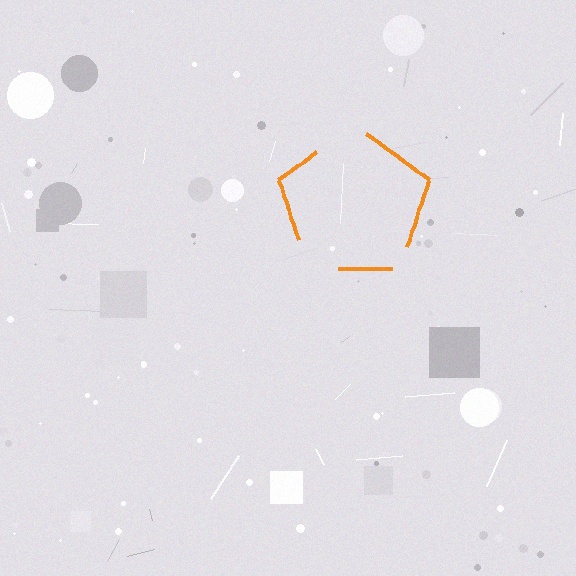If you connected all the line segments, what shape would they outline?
They would outline a pentagon.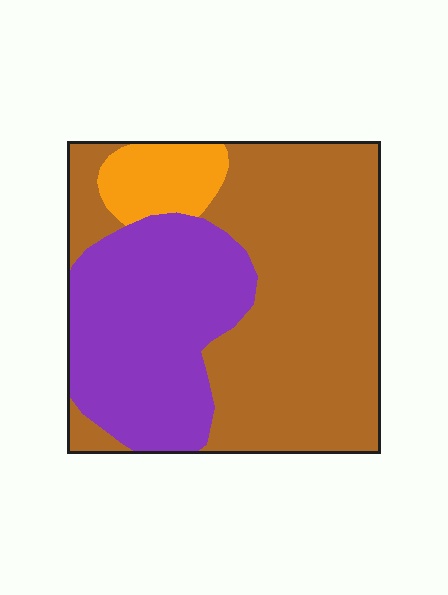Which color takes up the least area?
Orange, at roughly 10%.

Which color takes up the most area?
Brown, at roughly 55%.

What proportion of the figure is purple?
Purple covers about 35% of the figure.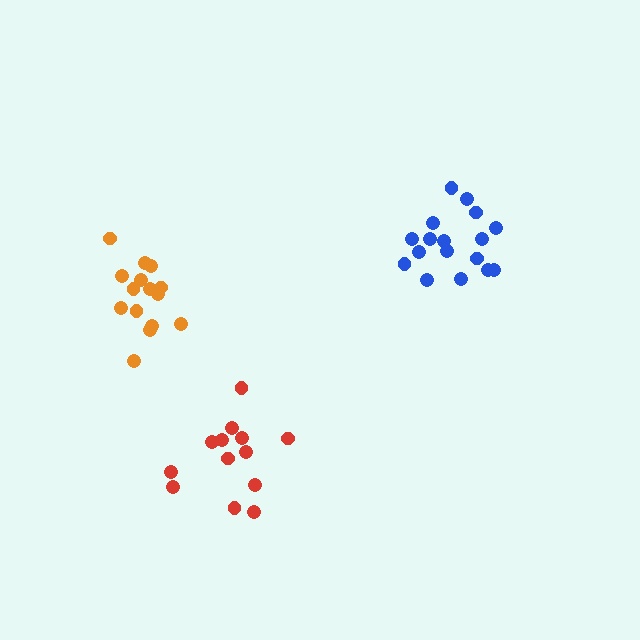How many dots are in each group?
Group 1: 17 dots, Group 2: 13 dots, Group 3: 15 dots (45 total).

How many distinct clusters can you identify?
There are 3 distinct clusters.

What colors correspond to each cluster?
The clusters are colored: blue, red, orange.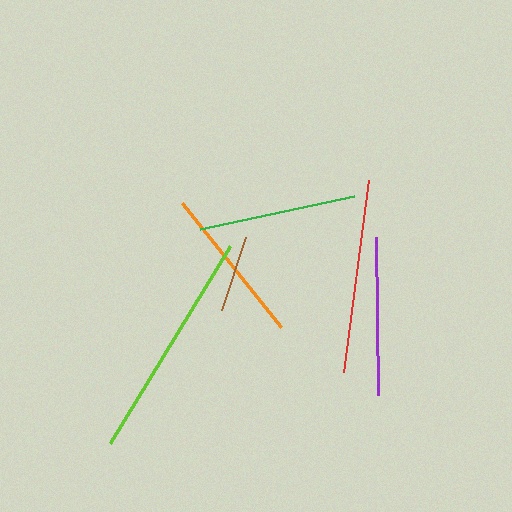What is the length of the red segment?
The red segment is approximately 194 pixels long.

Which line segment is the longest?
The lime line is the longest at approximately 231 pixels.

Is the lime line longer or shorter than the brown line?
The lime line is longer than the brown line.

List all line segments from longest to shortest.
From longest to shortest: lime, red, purple, orange, green, brown.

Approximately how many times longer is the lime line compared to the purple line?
The lime line is approximately 1.5 times the length of the purple line.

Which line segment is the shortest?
The brown line is the shortest at approximately 76 pixels.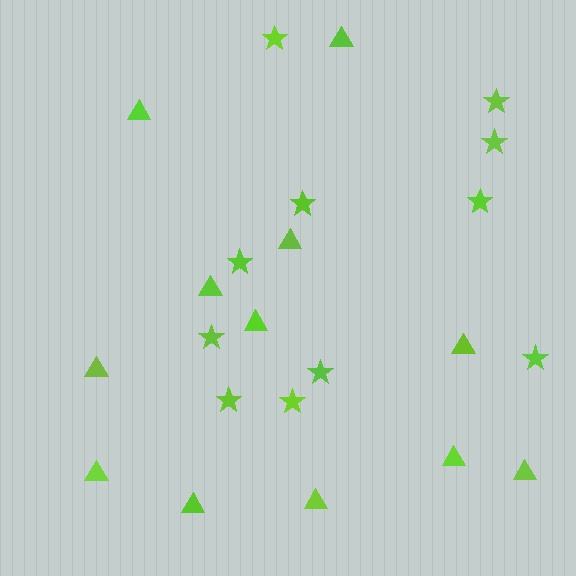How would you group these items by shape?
There are 2 groups: one group of stars (11) and one group of triangles (12).